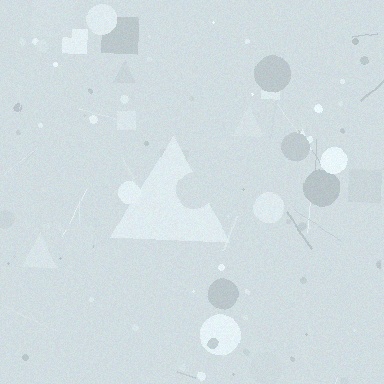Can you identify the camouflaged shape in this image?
The camouflaged shape is a triangle.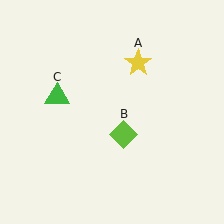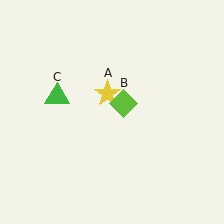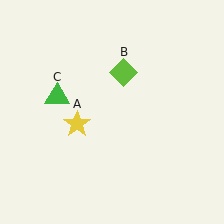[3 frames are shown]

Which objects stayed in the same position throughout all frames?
Green triangle (object C) remained stationary.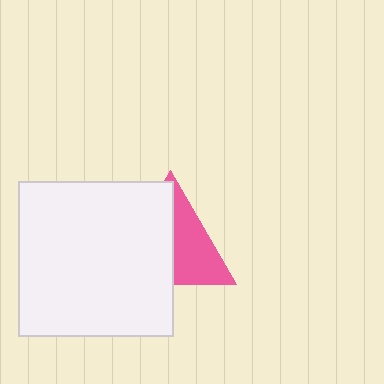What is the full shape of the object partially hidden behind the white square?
The partially hidden object is a pink triangle.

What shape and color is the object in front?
The object in front is a white square.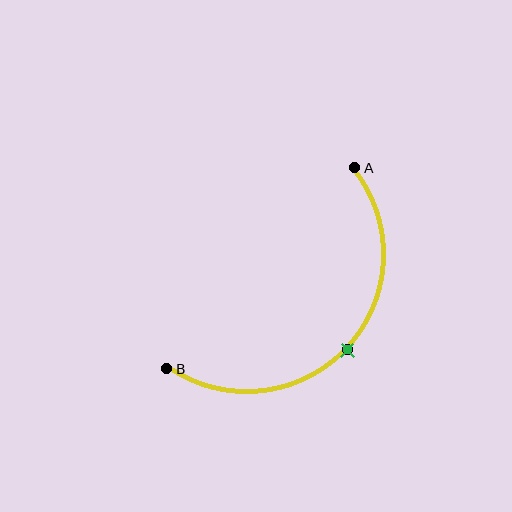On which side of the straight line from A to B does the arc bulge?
The arc bulges below and to the right of the straight line connecting A and B.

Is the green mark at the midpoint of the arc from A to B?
Yes. The green mark lies on the arc at equal arc-length from both A and B — it is the arc midpoint.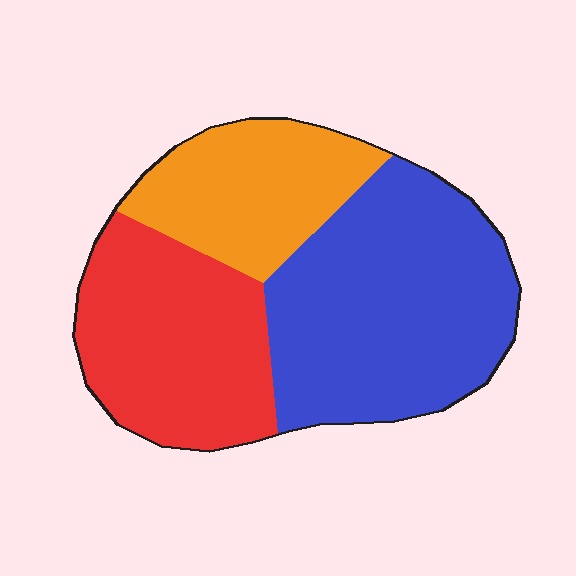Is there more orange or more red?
Red.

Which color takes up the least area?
Orange, at roughly 25%.